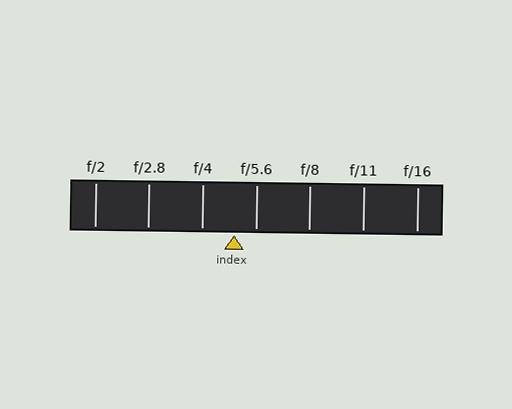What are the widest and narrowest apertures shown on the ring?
The widest aperture shown is f/2 and the narrowest is f/16.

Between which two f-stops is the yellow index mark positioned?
The index mark is between f/4 and f/5.6.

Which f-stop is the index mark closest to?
The index mark is closest to f/5.6.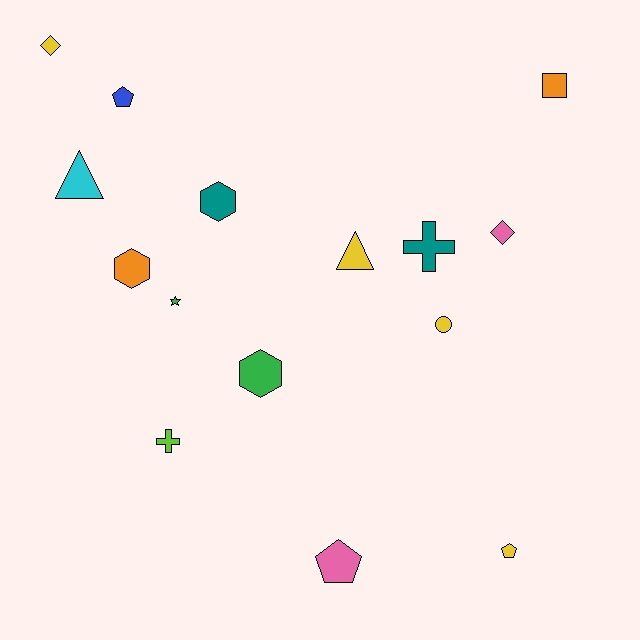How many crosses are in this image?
There are 2 crosses.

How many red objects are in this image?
There are no red objects.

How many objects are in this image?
There are 15 objects.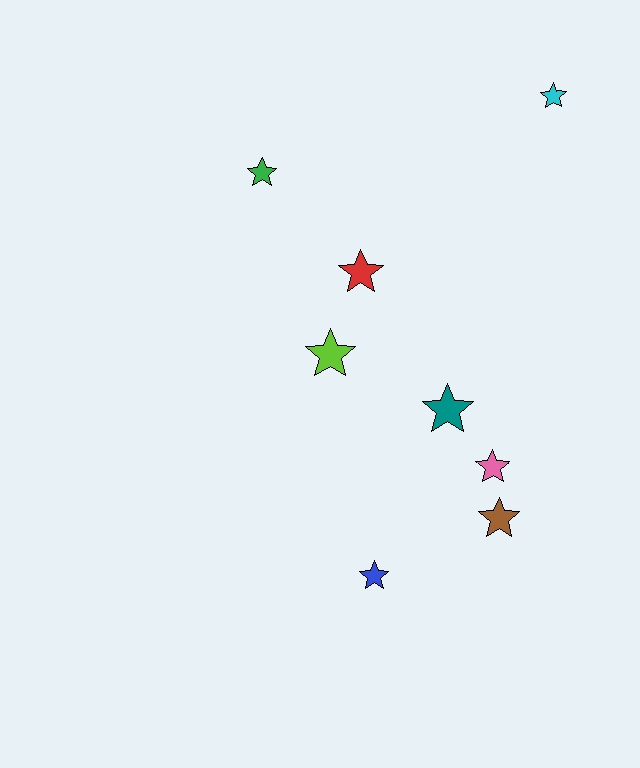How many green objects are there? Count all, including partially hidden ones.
There is 1 green object.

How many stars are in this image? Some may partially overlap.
There are 8 stars.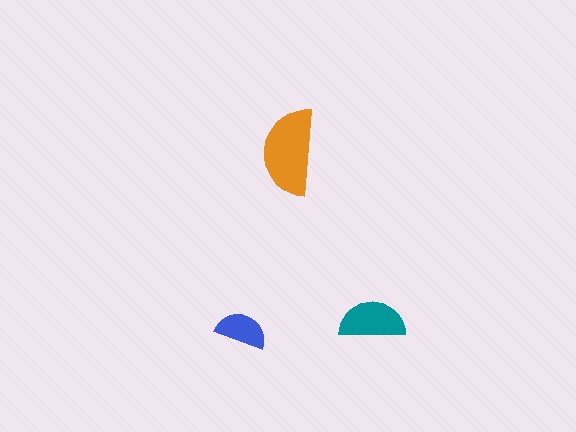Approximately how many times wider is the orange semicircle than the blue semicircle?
About 1.5 times wider.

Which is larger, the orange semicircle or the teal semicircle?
The orange one.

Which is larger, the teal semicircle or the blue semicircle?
The teal one.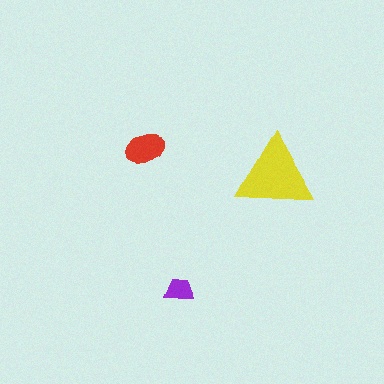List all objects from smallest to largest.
The purple trapezoid, the red ellipse, the yellow triangle.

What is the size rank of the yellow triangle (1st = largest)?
1st.